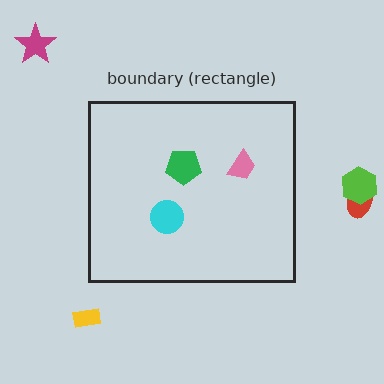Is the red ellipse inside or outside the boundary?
Outside.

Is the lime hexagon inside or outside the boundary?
Outside.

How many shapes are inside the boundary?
3 inside, 4 outside.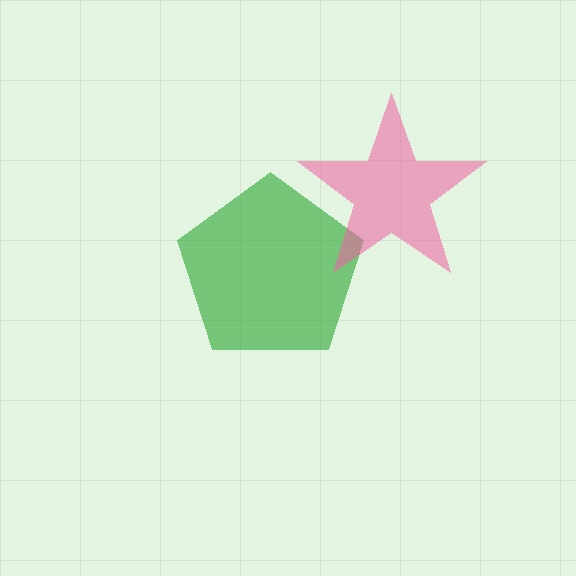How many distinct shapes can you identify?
There are 2 distinct shapes: a green pentagon, a pink star.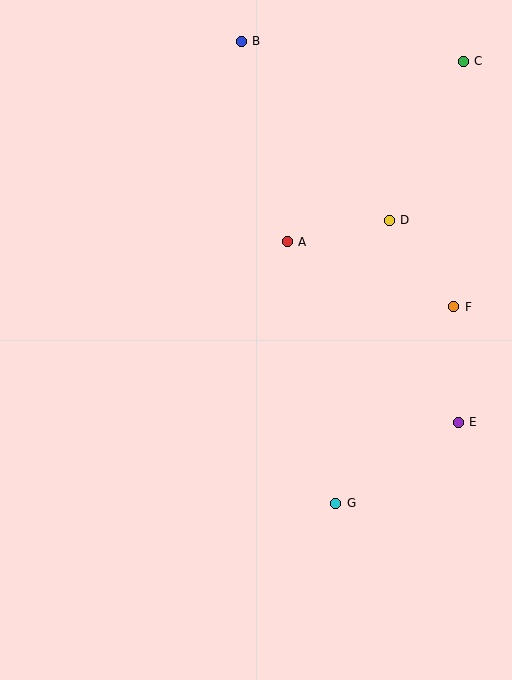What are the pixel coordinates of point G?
Point G is at (336, 503).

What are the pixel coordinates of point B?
Point B is at (241, 41).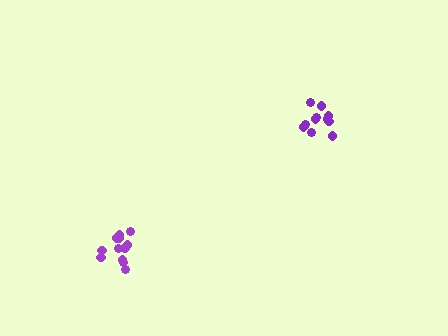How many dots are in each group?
Group 1: 11 dots, Group 2: 13 dots (24 total).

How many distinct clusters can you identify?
There are 2 distinct clusters.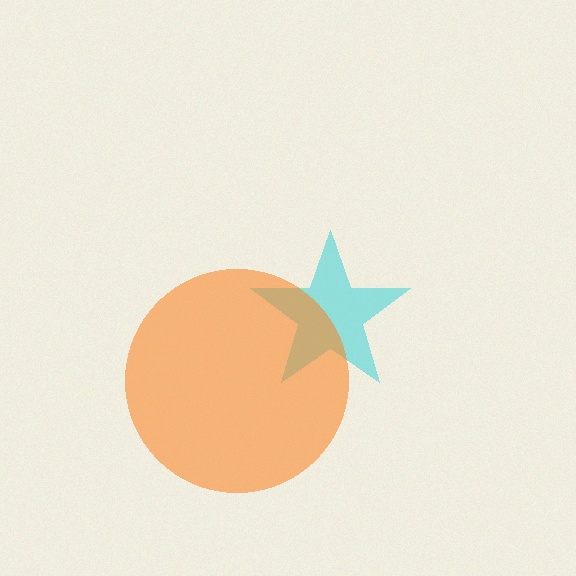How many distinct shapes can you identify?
There are 2 distinct shapes: a cyan star, an orange circle.